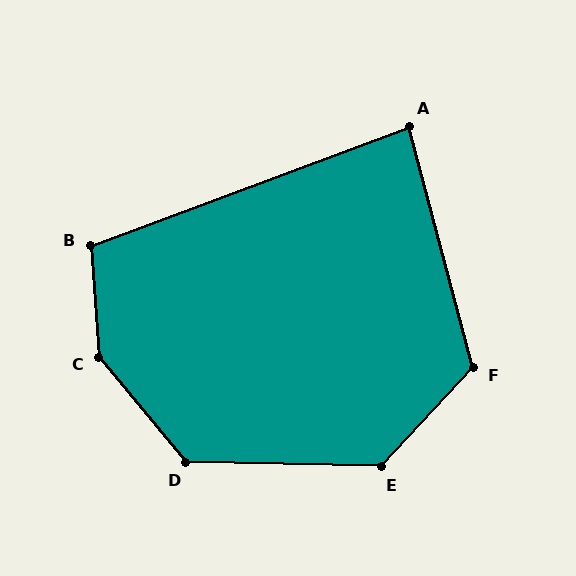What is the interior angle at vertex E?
Approximately 131 degrees (obtuse).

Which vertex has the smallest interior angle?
A, at approximately 84 degrees.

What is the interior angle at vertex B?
Approximately 106 degrees (obtuse).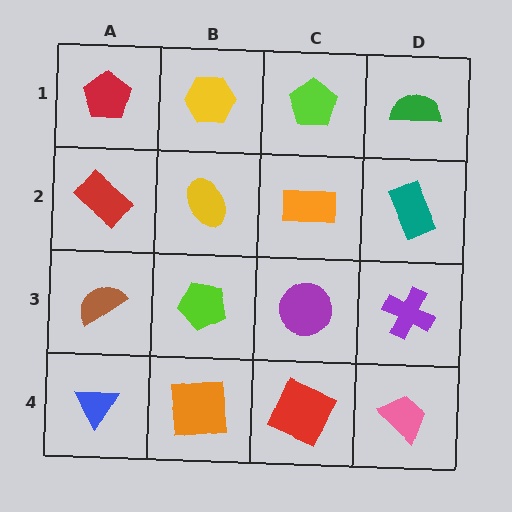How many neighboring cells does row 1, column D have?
2.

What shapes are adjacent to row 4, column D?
A purple cross (row 3, column D), a red square (row 4, column C).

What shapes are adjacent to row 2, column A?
A red pentagon (row 1, column A), a brown semicircle (row 3, column A), a yellow ellipse (row 2, column B).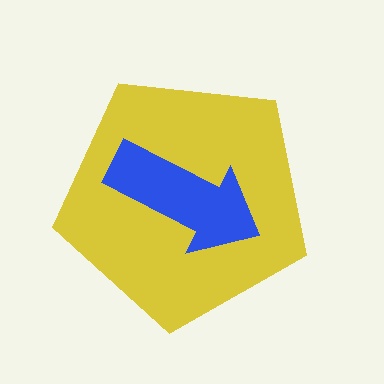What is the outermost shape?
The yellow pentagon.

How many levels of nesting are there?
2.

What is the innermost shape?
The blue arrow.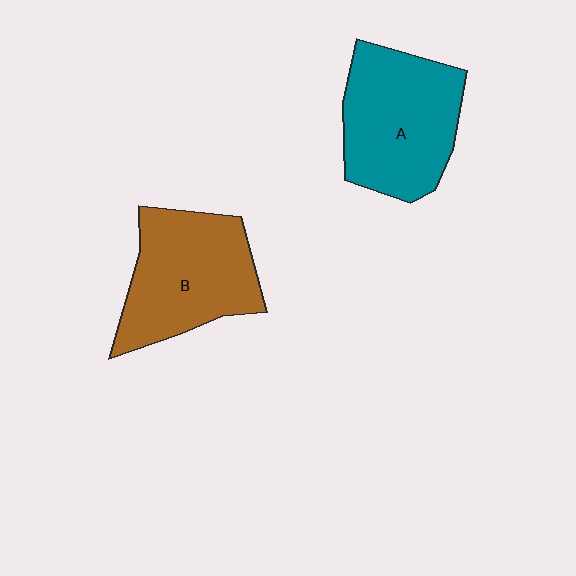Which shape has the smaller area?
Shape B (brown).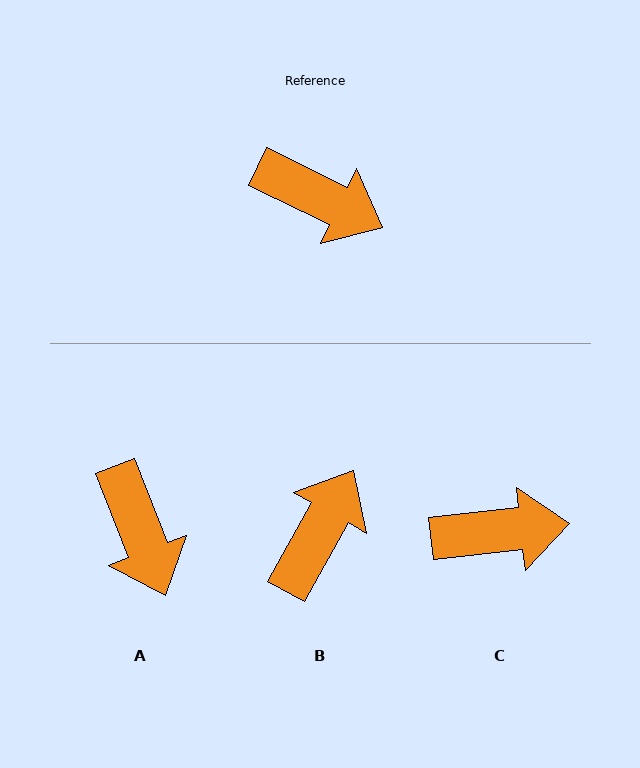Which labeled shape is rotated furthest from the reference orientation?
B, about 87 degrees away.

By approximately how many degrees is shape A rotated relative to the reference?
Approximately 43 degrees clockwise.